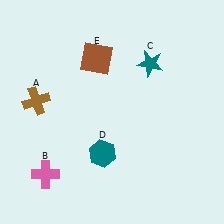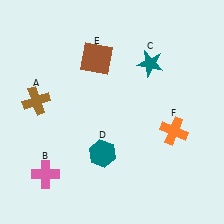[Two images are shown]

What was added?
An orange cross (F) was added in Image 2.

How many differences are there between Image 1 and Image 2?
There is 1 difference between the two images.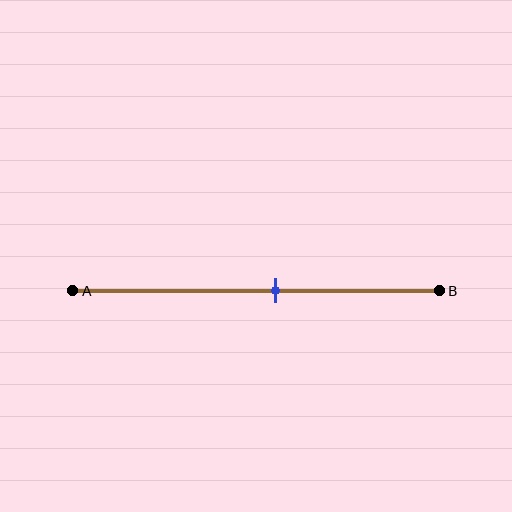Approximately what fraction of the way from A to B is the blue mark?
The blue mark is approximately 55% of the way from A to B.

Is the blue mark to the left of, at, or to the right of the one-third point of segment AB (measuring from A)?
The blue mark is to the right of the one-third point of segment AB.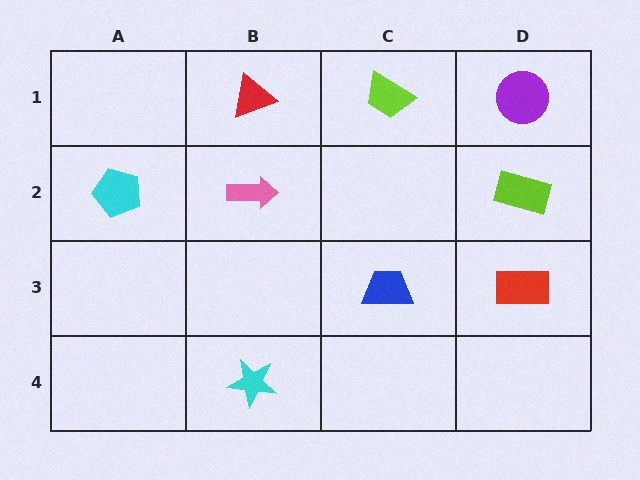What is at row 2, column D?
A lime rectangle.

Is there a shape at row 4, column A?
No, that cell is empty.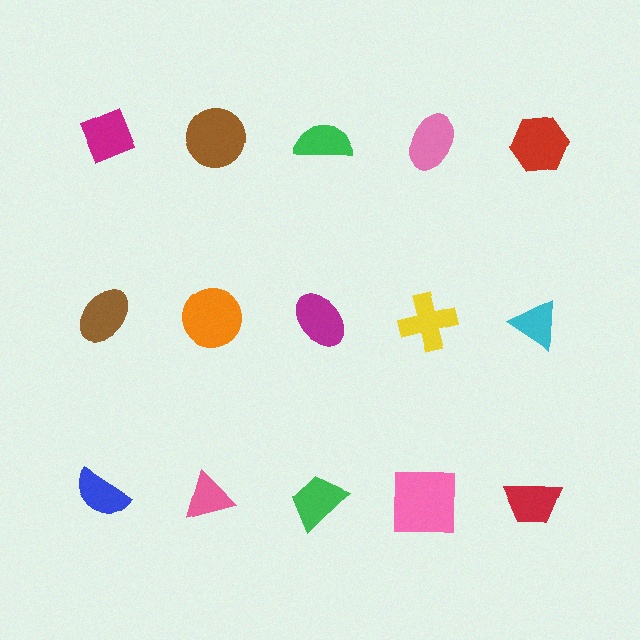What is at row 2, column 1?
A brown ellipse.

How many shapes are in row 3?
5 shapes.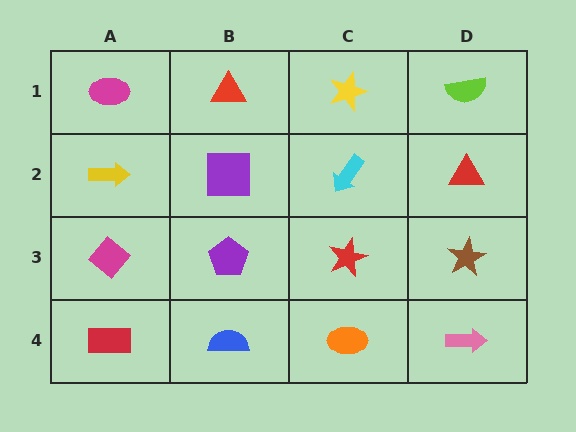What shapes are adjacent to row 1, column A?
A yellow arrow (row 2, column A), a red triangle (row 1, column B).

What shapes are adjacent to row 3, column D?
A red triangle (row 2, column D), a pink arrow (row 4, column D), a red star (row 3, column C).